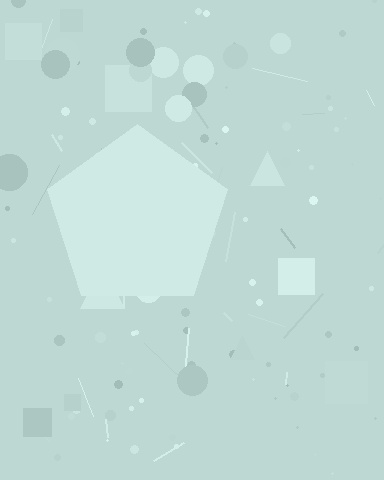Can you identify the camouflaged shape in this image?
The camouflaged shape is a pentagon.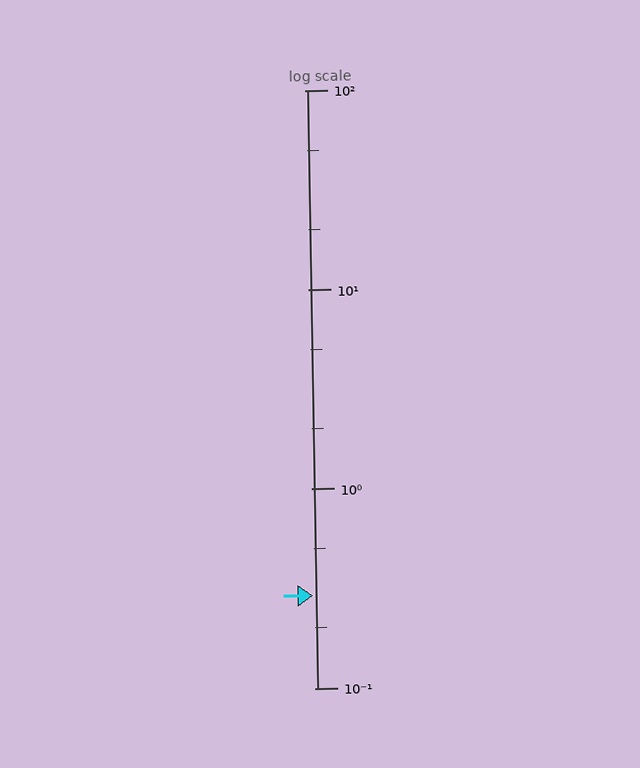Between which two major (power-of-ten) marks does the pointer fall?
The pointer is between 0.1 and 1.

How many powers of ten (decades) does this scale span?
The scale spans 3 decades, from 0.1 to 100.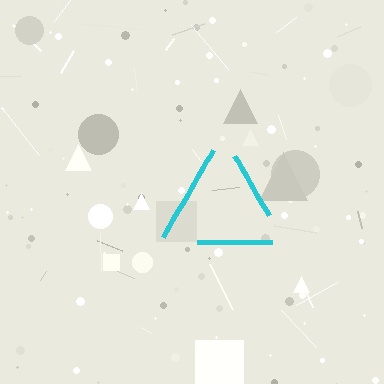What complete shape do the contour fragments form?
The contour fragments form a triangle.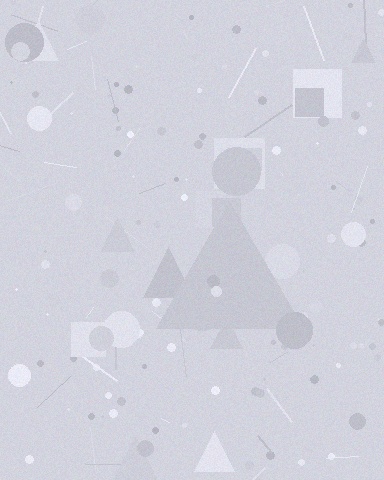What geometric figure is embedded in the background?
A triangle is embedded in the background.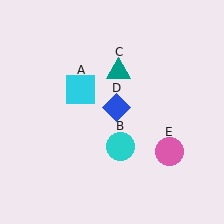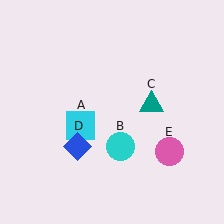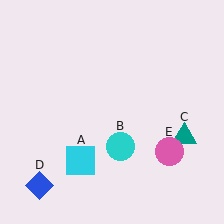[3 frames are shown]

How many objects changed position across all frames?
3 objects changed position: cyan square (object A), teal triangle (object C), blue diamond (object D).